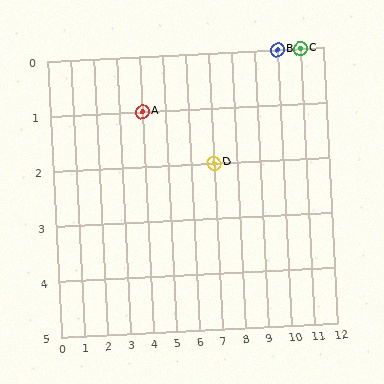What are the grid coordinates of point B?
Point B is at grid coordinates (10, 0).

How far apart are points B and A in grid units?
Points B and A are 6 columns and 1 row apart (about 6.1 grid units diagonally).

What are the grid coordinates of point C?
Point C is at grid coordinates (11, 0).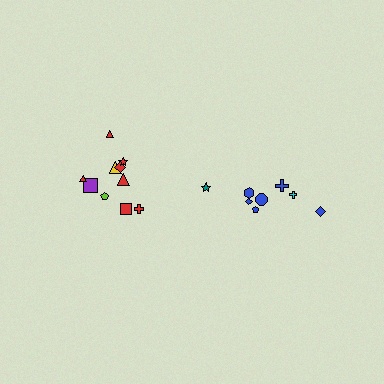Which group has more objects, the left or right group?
The left group.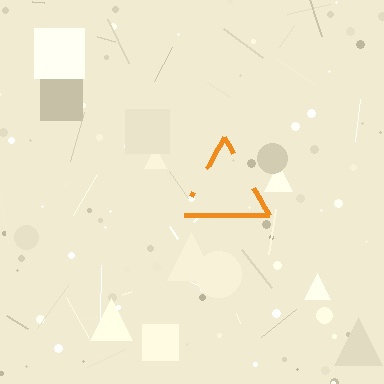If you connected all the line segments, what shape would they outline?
They would outline a triangle.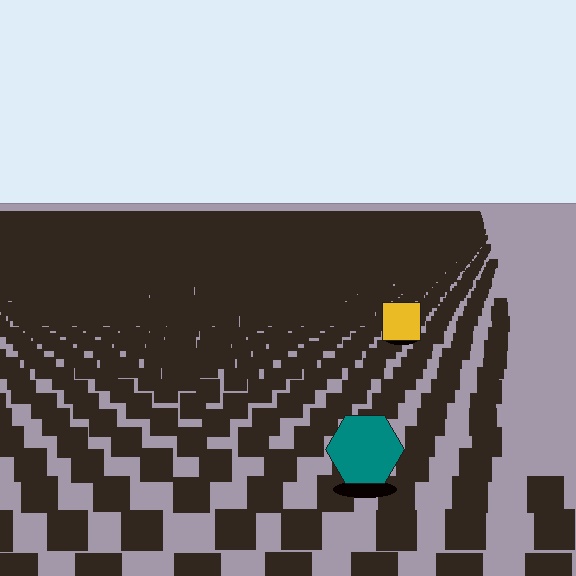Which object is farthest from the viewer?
The yellow square is farthest from the viewer. It appears smaller and the ground texture around it is denser.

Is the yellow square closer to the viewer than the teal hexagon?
No. The teal hexagon is closer — you can tell from the texture gradient: the ground texture is coarser near it.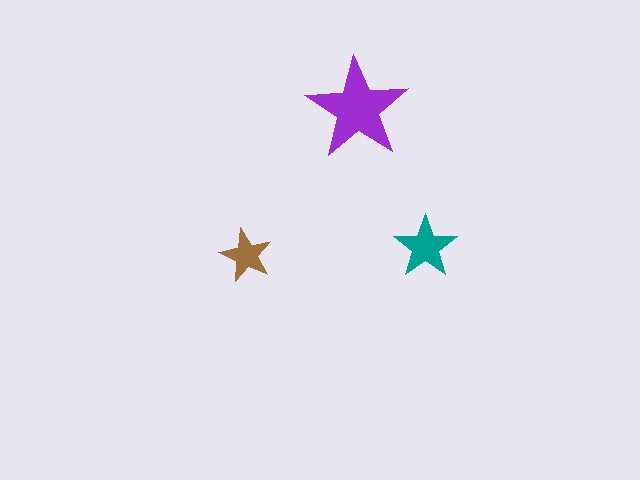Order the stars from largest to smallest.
the purple one, the teal one, the brown one.